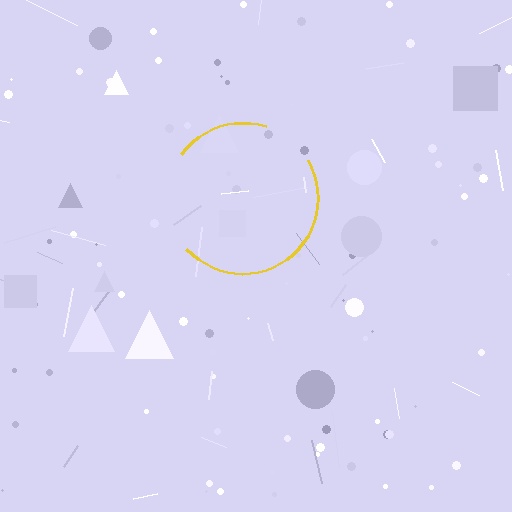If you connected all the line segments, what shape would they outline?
They would outline a circle.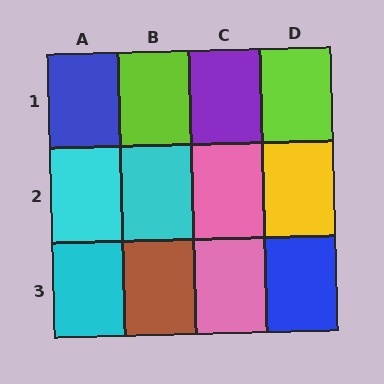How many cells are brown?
1 cell is brown.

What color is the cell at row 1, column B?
Lime.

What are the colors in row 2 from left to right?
Cyan, cyan, pink, yellow.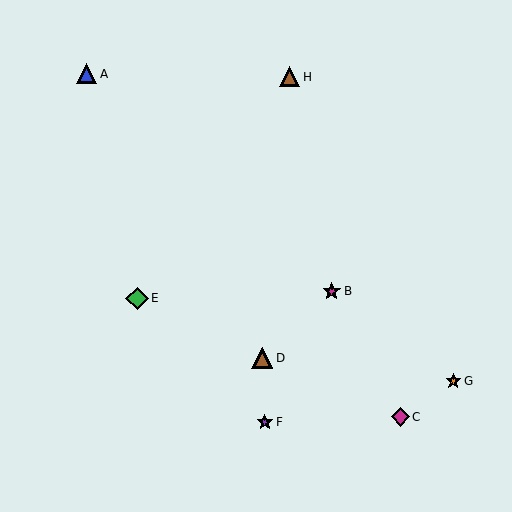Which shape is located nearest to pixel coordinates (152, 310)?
The green diamond (labeled E) at (137, 298) is nearest to that location.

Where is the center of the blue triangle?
The center of the blue triangle is at (87, 74).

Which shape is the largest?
The green diamond (labeled E) is the largest.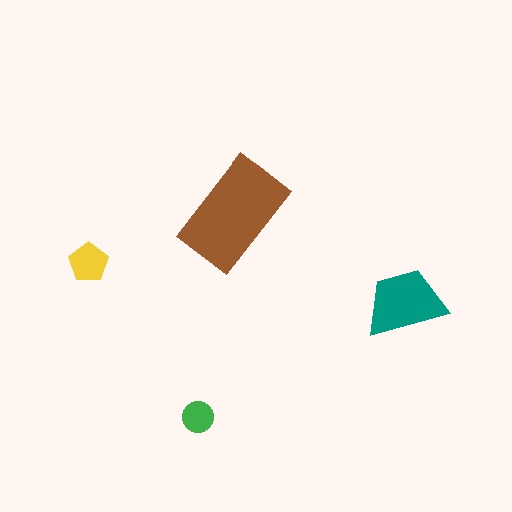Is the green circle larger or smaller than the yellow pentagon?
Smaller.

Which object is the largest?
The brown rectangle.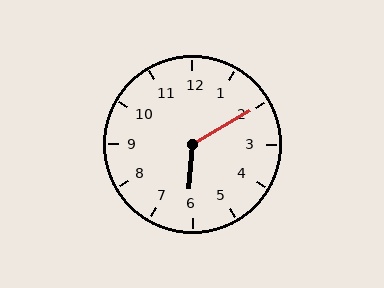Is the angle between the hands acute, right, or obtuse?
It is obtuse.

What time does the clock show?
6:10.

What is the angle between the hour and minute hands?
Approximately 125 degrees.